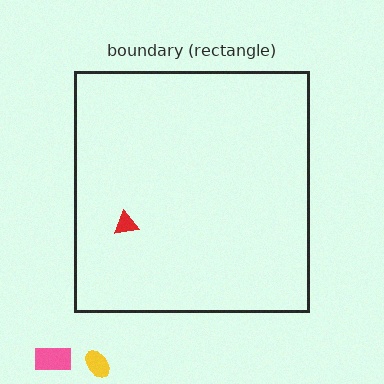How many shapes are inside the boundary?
1 inside, 2 outside.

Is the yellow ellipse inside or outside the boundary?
Outside.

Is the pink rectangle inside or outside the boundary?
Outside.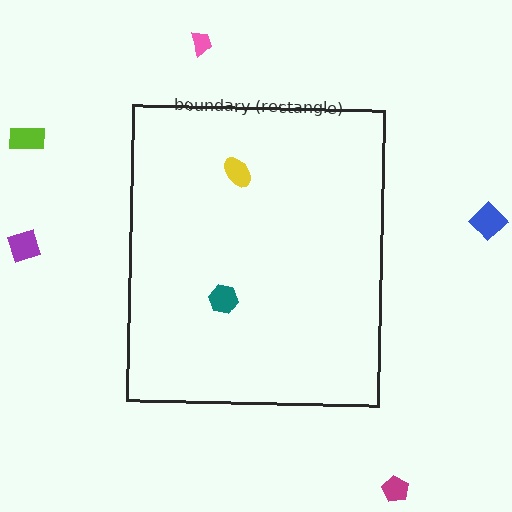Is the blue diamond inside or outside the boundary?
Outside.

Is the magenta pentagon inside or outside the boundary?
Outside.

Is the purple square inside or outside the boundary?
Outside.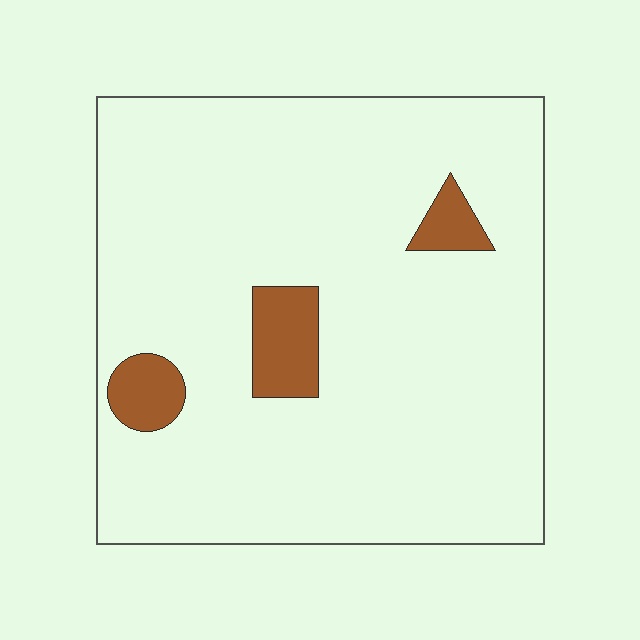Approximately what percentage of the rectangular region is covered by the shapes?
Approximately 10%.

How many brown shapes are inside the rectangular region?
3.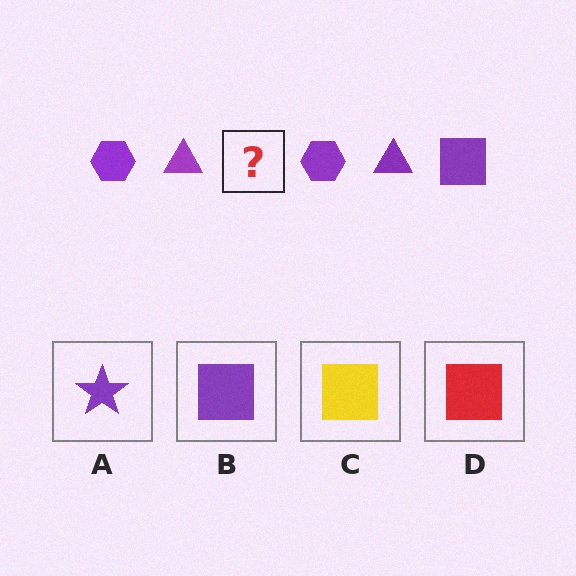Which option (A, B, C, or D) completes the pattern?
B.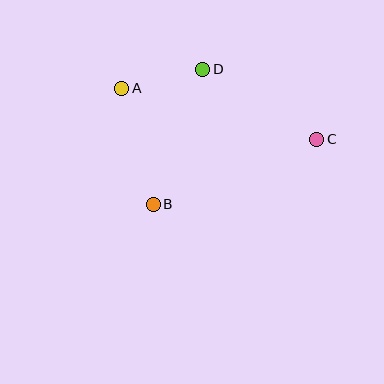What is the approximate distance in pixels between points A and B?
The distance between A and B is approximately 120 pixels.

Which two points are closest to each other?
Points A and D are closest to each other.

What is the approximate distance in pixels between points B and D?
The distance between B and D is approximately 144 pixels.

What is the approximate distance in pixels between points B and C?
The distance between B and C is approximately 176 pixels.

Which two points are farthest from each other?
Points A and C are farthest from each other.